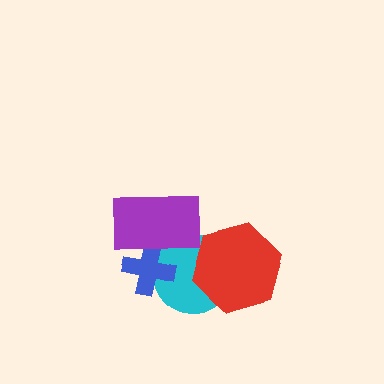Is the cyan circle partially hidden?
Yes, it is partially covered by another shape.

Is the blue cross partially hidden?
Yes, it is partially covered by another shape.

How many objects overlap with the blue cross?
2 objects overlap with the blue cross.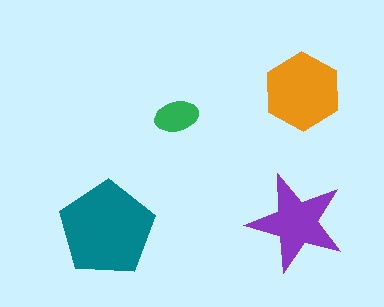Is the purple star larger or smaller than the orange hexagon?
Smaller.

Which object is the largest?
The teal pentagon.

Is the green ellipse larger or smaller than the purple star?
Smaller.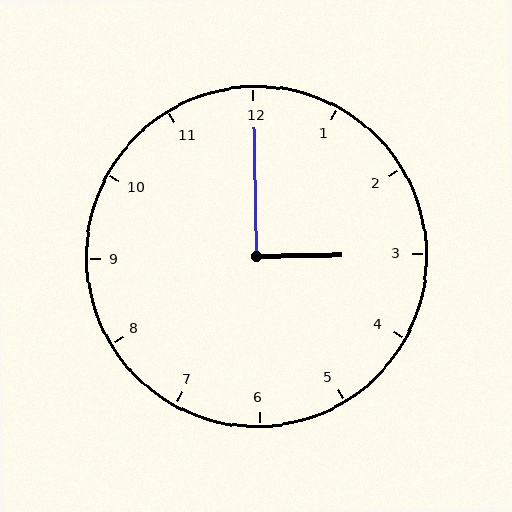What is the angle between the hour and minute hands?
Approximately 90 degrees.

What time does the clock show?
3:00.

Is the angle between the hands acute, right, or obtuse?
It is right.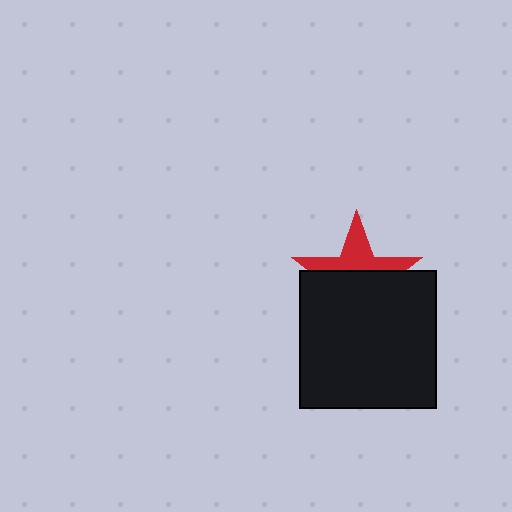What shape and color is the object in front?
The object in front is a black square.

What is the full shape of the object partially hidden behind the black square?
The partially hidden object is a red star.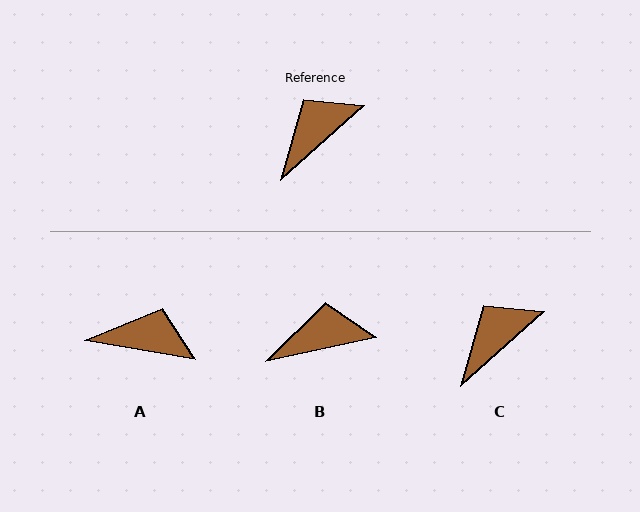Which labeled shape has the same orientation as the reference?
C.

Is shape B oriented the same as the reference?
No, it is off by about 29 degrees.